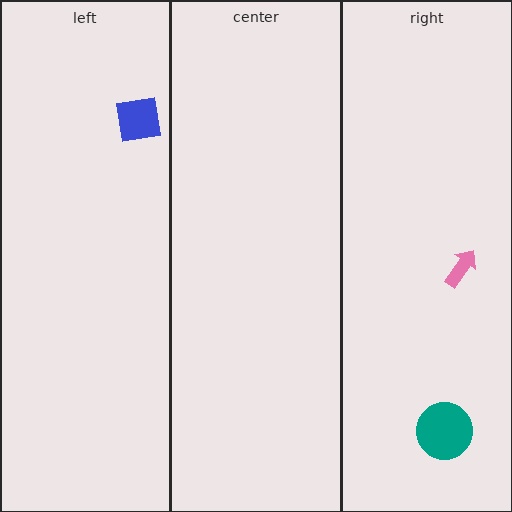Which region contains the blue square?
The left region.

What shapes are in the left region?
The blue square.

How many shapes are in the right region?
2.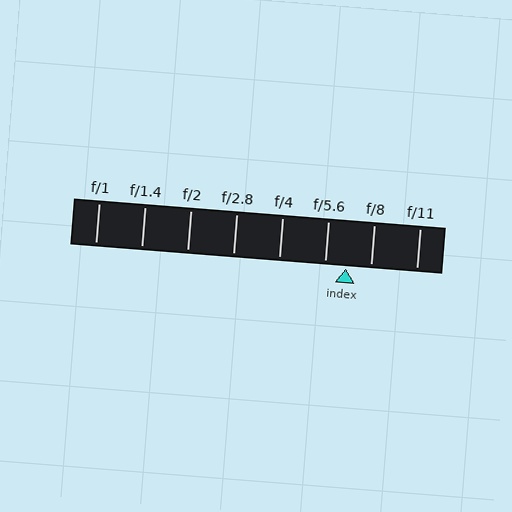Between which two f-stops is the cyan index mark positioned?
The index mark is between f/5.6 and f/8.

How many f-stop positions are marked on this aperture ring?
There are 8 f-stop positions marked.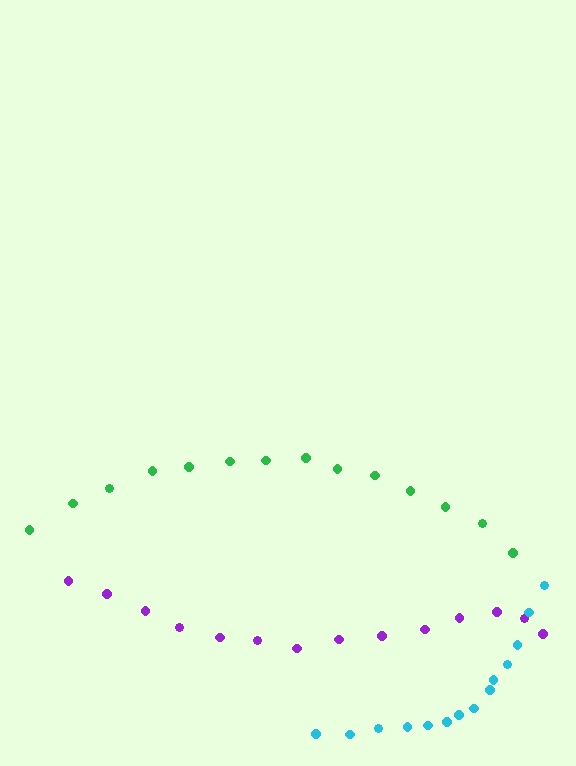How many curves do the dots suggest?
There are 3 distinct paths.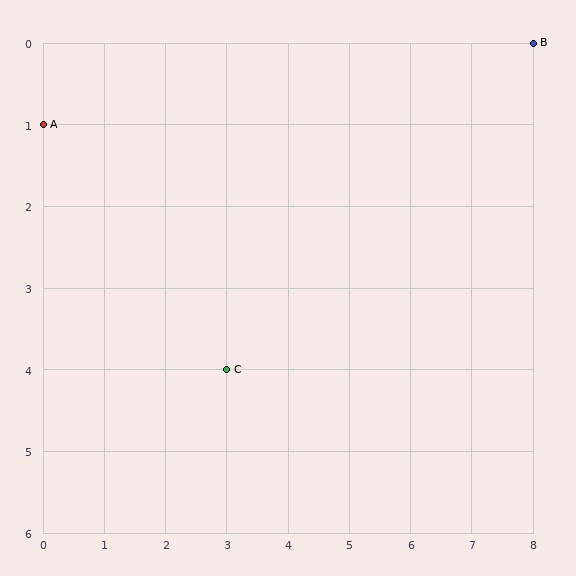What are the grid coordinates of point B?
Point B is at grid coordinates (8, 0).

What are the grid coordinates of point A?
Point A is at grid coordinates (0, 1).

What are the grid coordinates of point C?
Point C is at grid coordinates (3, 4).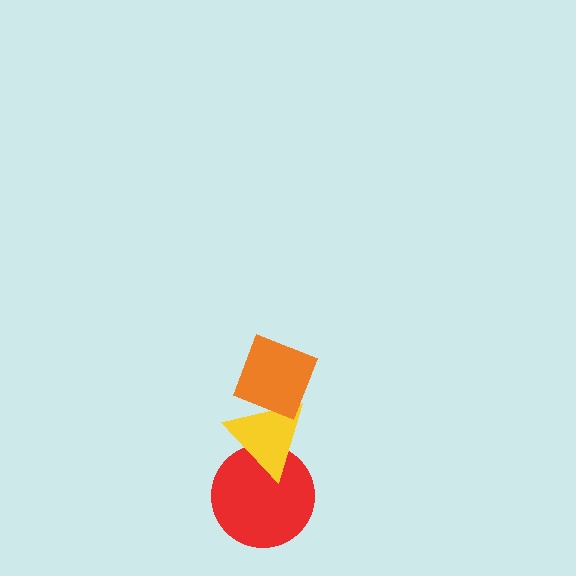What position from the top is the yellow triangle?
The yellow triangle is 2nd from the top.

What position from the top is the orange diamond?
The orange diamond is 1st from the top.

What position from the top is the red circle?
The red circle is 3rd from the top.